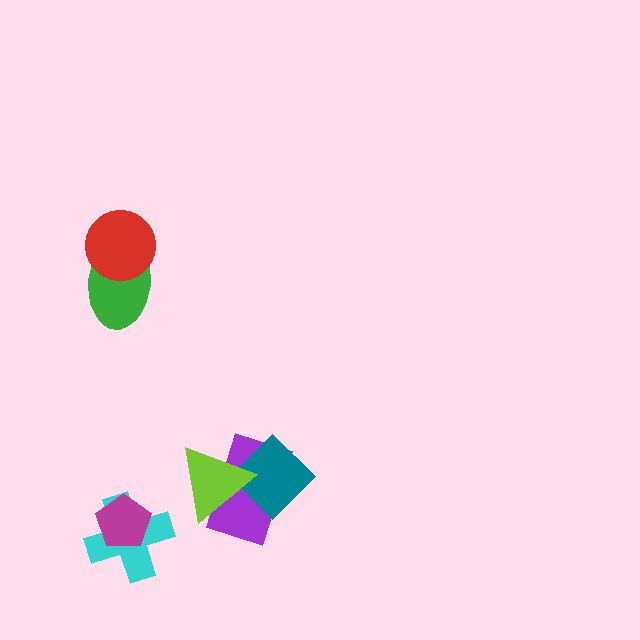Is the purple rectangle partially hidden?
Yes, it is partially covered by another shape.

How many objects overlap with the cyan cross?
1 object overlaps with the cyan cross.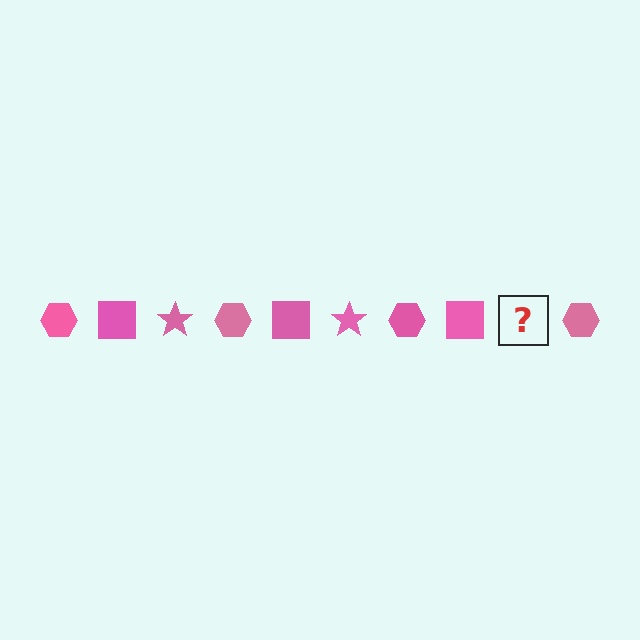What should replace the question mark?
The question mark should be replaced with a pink star.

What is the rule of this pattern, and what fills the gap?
The rule is that the pattern cycles through hexagon, square, star shapes in pink. The gap should be filled with a pink star.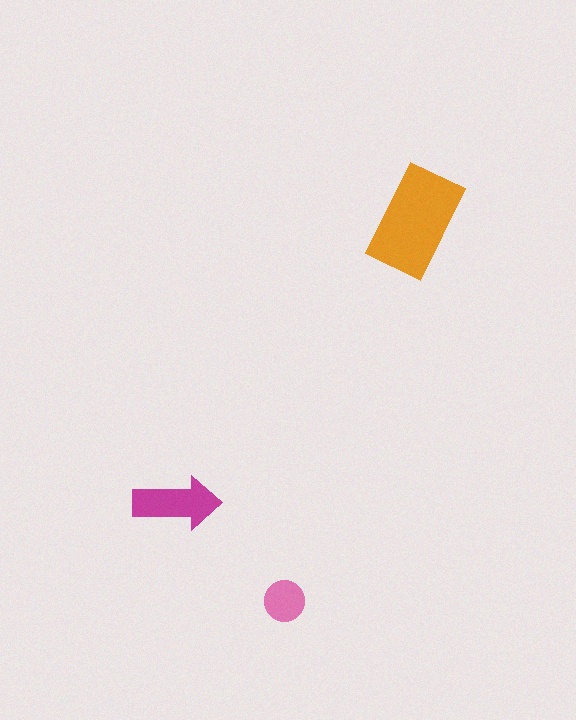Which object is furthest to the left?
The magenta arrow is leftmost.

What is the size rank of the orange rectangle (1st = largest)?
1st.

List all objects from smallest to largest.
The pink circle, the magenta arrow, the orange rectangle.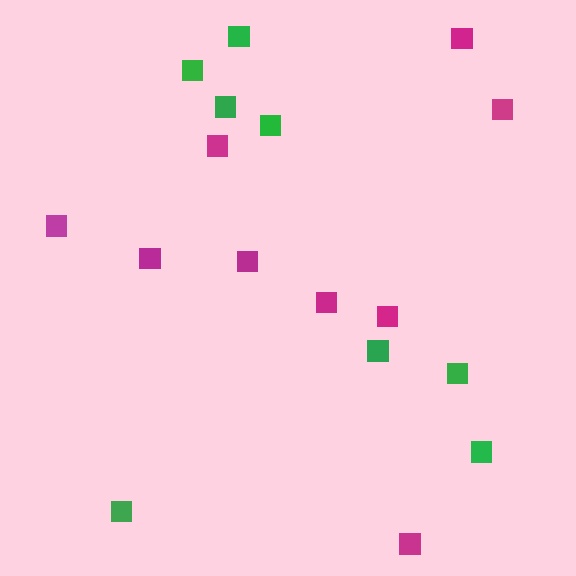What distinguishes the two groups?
There are 2 groups: one group of magenta squares (9) and one group of green squares (8).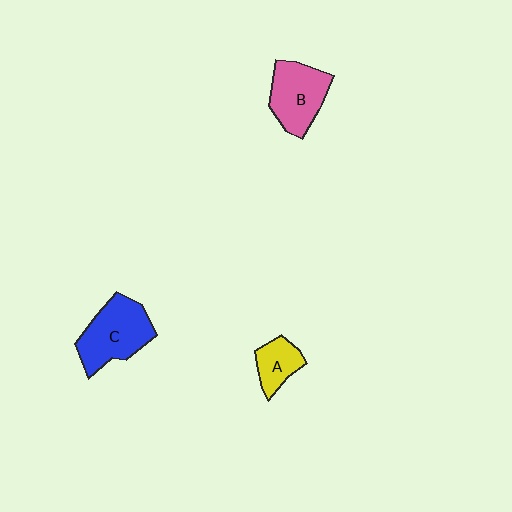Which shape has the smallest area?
Shape A (yellow).